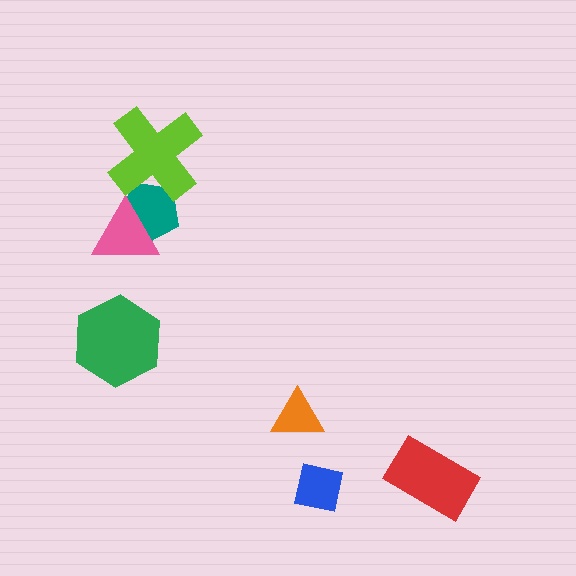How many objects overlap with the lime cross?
1 object overlaps with the lime cross.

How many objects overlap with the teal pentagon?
2 objects overlap with the teal pentagon.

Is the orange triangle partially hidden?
No, no other shape covers it.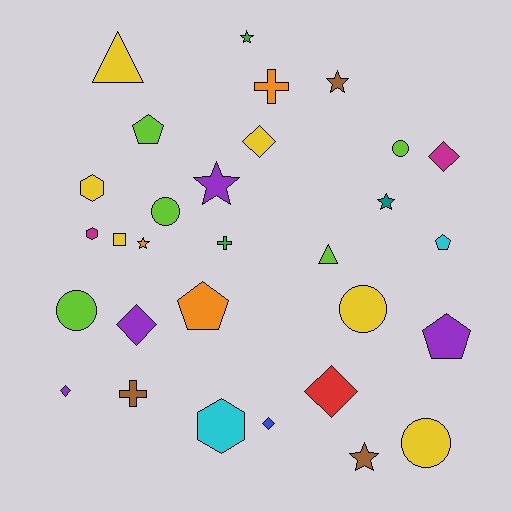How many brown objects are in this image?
There are 3 brown objects.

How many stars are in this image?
There are 6 stars.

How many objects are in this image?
There are 30 objects.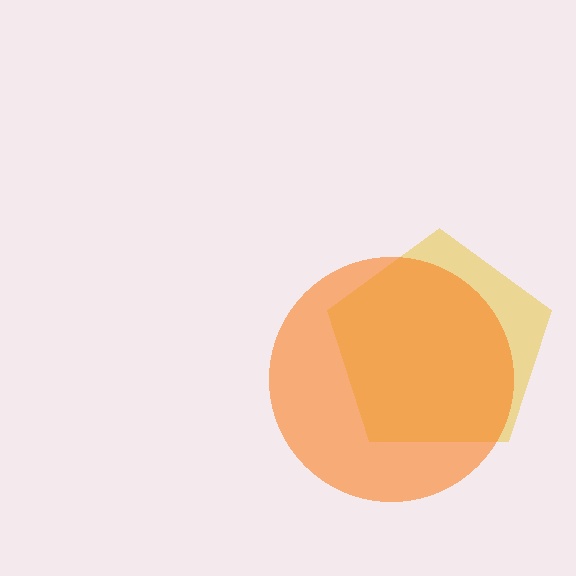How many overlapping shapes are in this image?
There are 2 overlapping shapes in the image.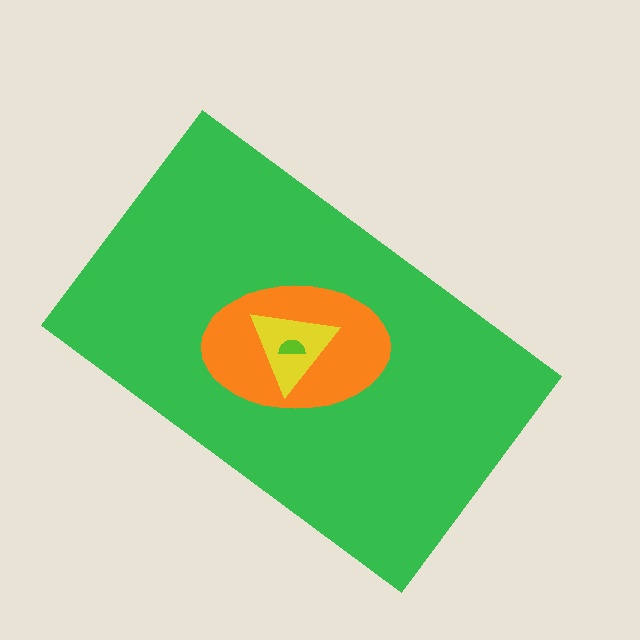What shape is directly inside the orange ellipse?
The yellow triangle.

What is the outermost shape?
The green rectangle.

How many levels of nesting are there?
4.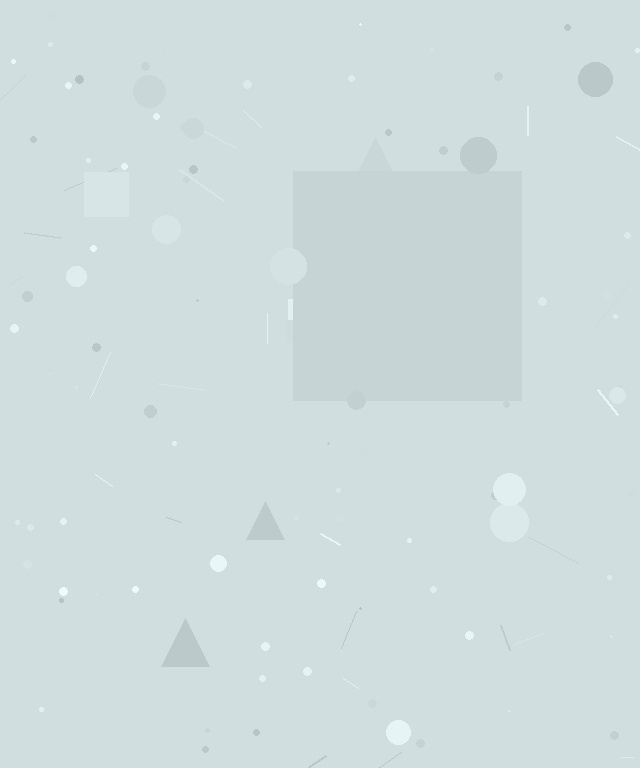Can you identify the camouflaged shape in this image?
The camouflaged shape is a square.